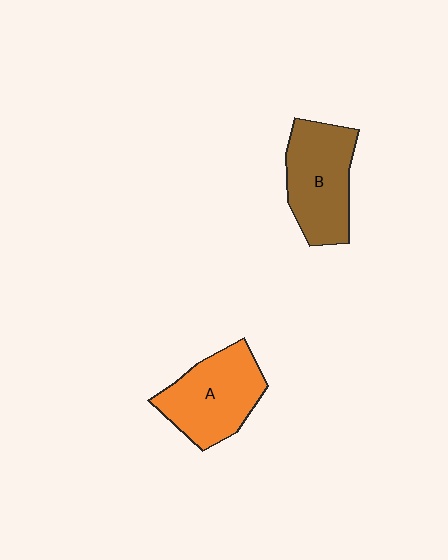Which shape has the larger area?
Shape B (brown).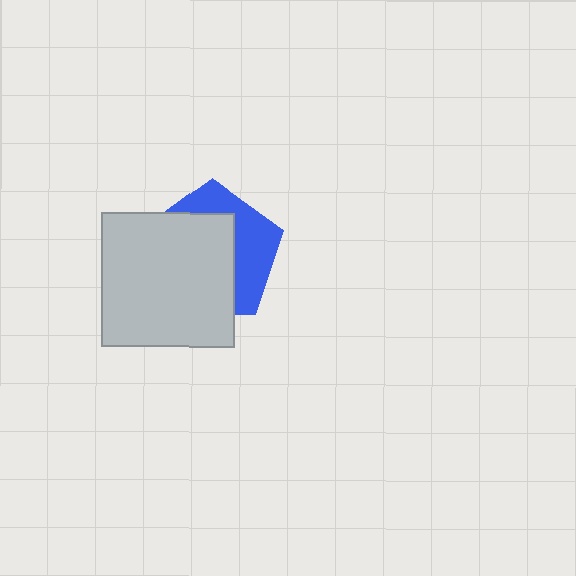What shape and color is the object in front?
The object in front is a light gray square.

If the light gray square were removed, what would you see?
You would see the complete blue pentagon.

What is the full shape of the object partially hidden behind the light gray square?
The partially hidden object is a blue pentagon.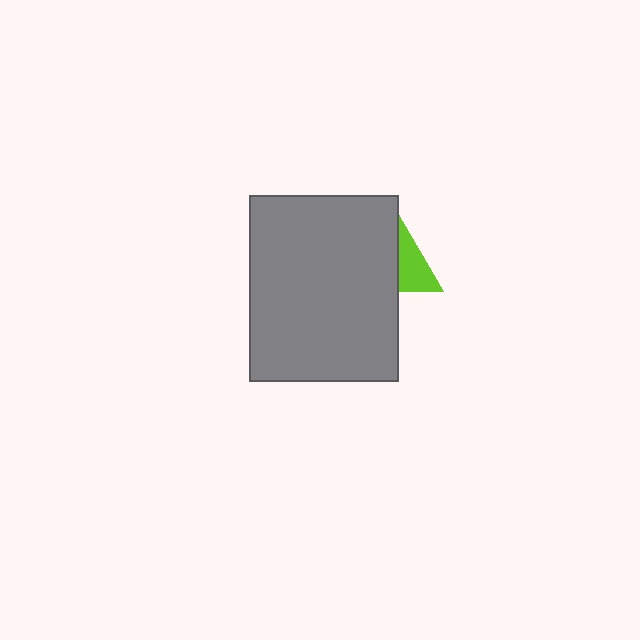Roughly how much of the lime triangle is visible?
A small part of it is visible (roughly 42%).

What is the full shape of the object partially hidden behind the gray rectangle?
The partially hidden object is a lime triangle.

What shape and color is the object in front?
The object in front is a gray rectangle.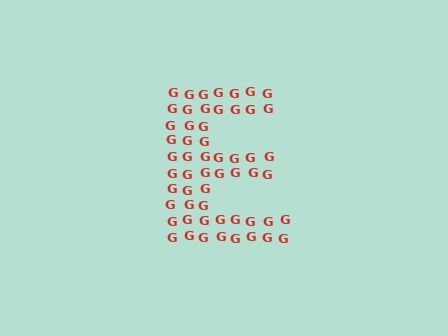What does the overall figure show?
The overall figure shows the letter E.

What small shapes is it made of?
It is made of small letter G's.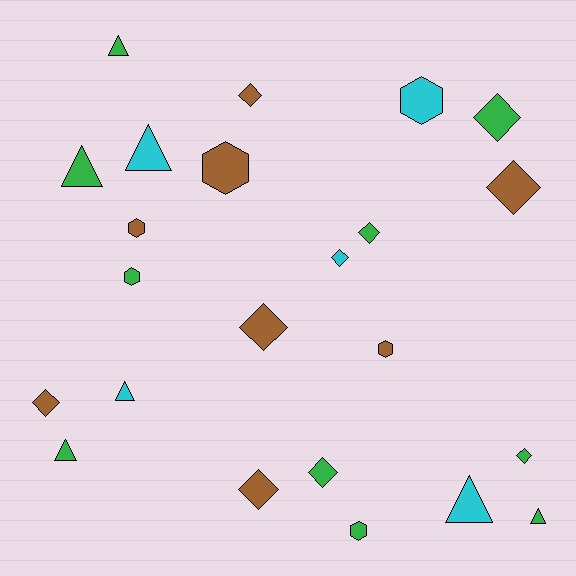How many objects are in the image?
There are 23 objects.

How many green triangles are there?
There are 4 green triangles.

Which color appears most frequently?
Green, with 10 objects.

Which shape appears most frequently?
Diamond, with 10 objects.